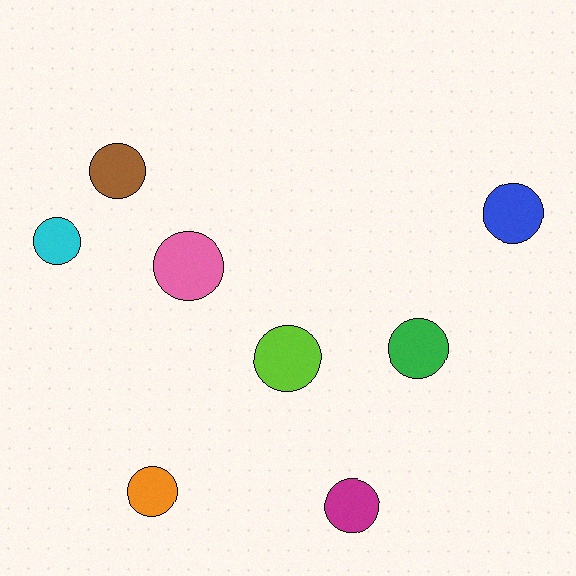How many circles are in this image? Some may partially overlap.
There are 8 circles.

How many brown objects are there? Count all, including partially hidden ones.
There is 1 brown object.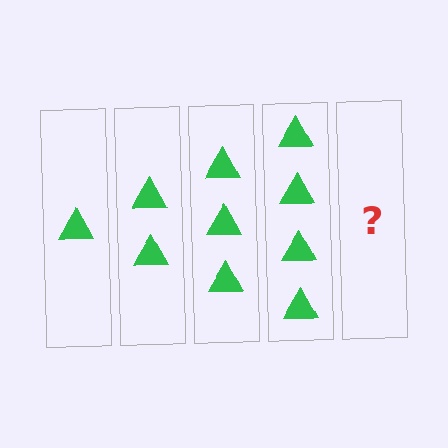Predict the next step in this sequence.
The next step is 5 triangles.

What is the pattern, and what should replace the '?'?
The pattern is that each step adds one more triangle. The '?' should be 5 triangles.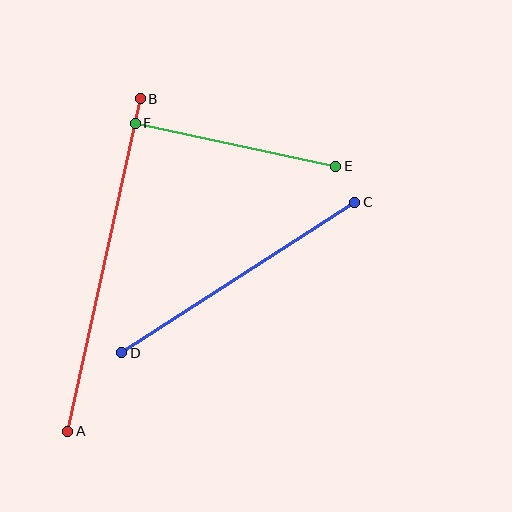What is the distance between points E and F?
The distance is approximately 205 pixels.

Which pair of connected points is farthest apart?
Points A and B are farthest apart.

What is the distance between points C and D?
The distance is approximately 277 pixels.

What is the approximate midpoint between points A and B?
The midpoint is at approximately (104, 265) pixels.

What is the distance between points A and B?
The distance is approximately 340 pixels.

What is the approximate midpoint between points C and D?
The midpoint is at approximately (238, 277) pixels.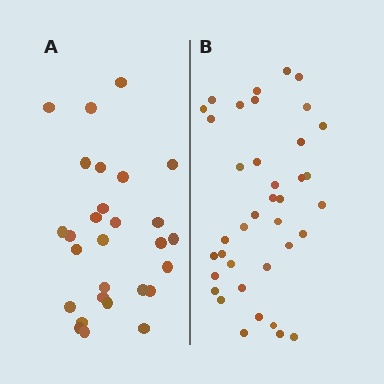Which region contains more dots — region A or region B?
Region B (the right region) has more dots.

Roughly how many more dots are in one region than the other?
Region B has roughly 10 or so more dots than region A.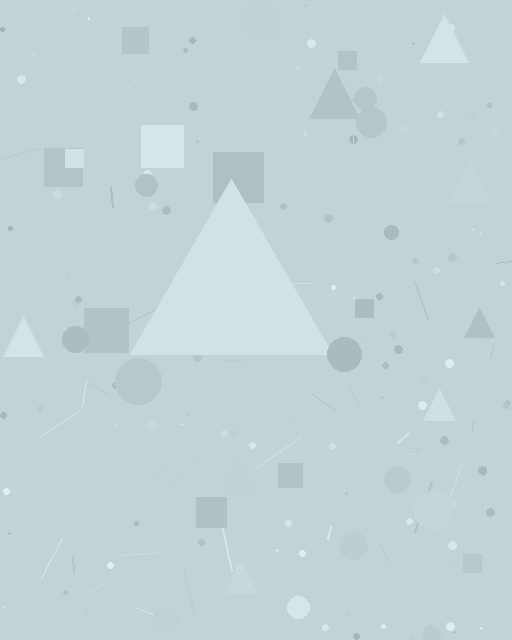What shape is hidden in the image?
A triangle is hidden in the image.